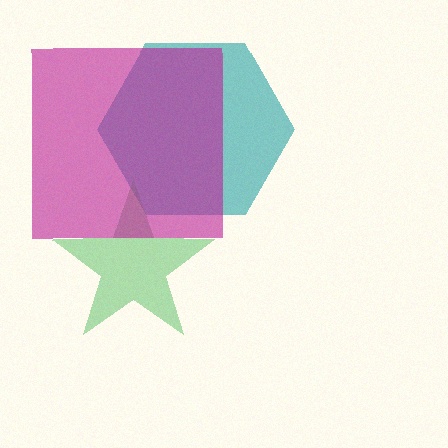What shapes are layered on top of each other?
The layered shapes are: a teal hexagon, a green star, a magenta square.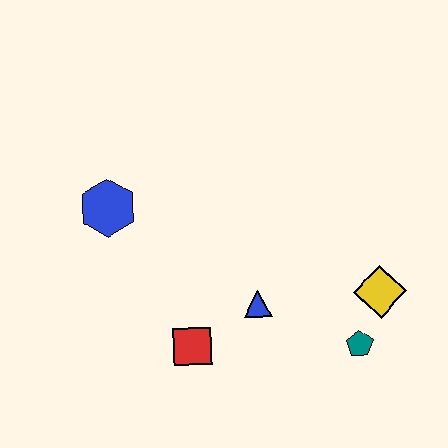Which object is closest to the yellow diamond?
The teal pentagon is closest to the yellow diamond.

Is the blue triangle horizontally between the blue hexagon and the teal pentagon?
Yes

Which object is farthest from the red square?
The yellow diamond is farthest from the red square.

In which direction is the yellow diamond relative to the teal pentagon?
The yellow diamond is above the teal pentagon.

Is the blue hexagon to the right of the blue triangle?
No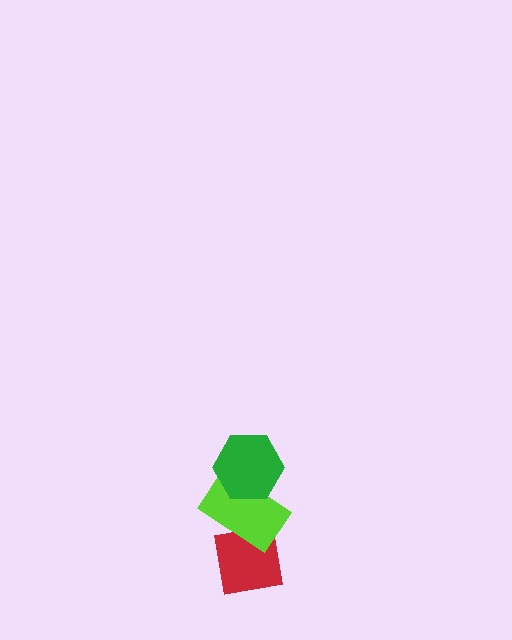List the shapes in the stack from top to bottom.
From top to bottom: the green hexagon, the lime rectangle, the red square.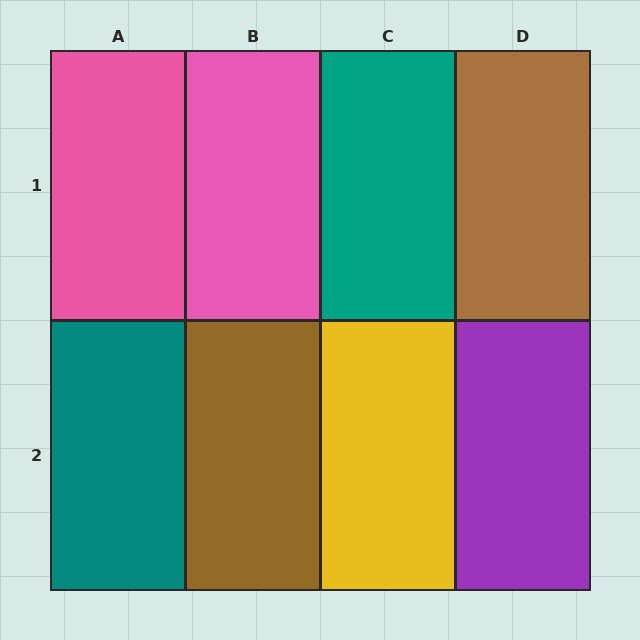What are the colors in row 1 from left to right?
Pink, pink, teal, brown.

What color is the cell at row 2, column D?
Purple.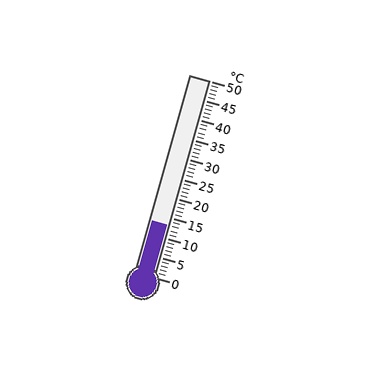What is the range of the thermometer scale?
The thermometer scale ranges from 0°C to 50°C.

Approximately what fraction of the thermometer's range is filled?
The thermometer is filled to approximately 25% of its range.